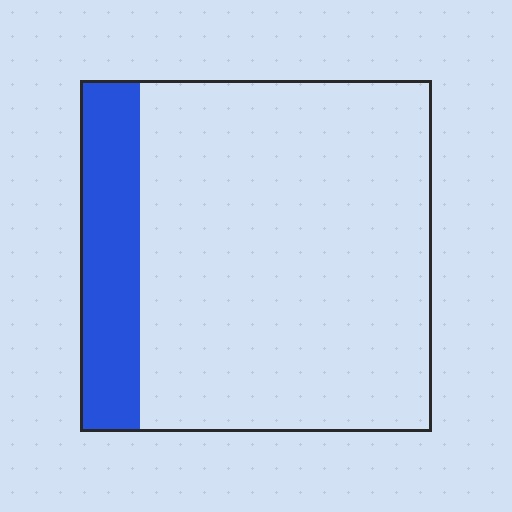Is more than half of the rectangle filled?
No.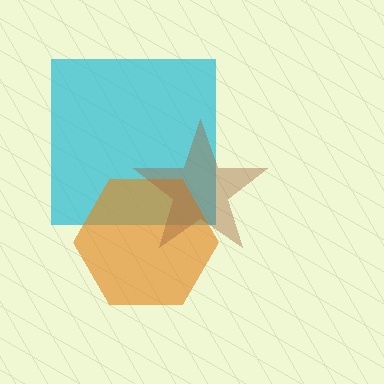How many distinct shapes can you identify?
There are 3 distinct shapes: a cyan square, an orange hexagon, a brown star.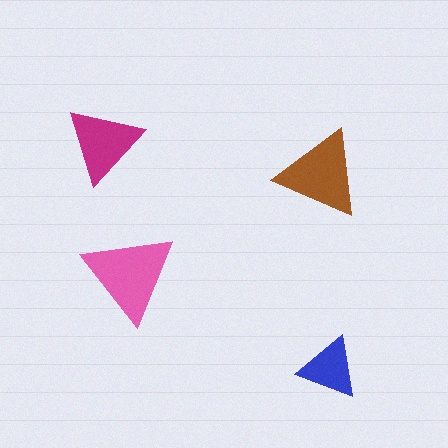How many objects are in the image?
There are 4 objects in the image.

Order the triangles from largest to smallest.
the pink one, the brown one, the magenta one, the blue one.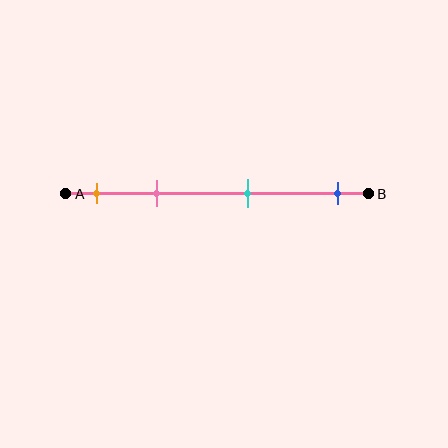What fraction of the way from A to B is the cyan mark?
The cyan mark is approximately 60% (0.6) of the way from A to B.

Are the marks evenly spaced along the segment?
No, the marks are not evenly spaced.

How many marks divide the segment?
There are 4 marks dividing the segment.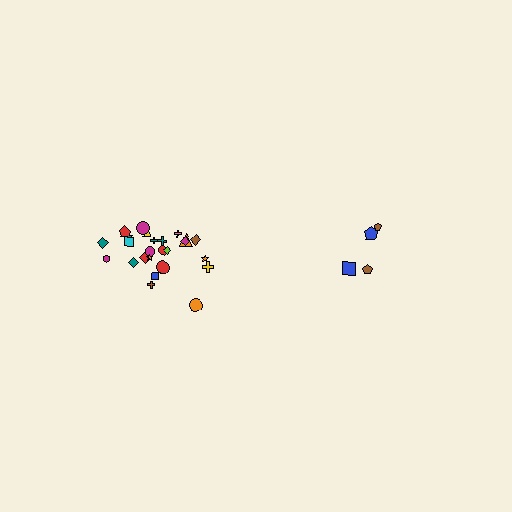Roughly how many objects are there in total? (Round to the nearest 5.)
Roughly 30 objects in total.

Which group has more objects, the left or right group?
The left group.